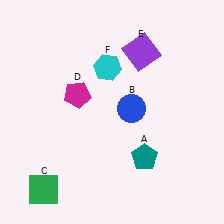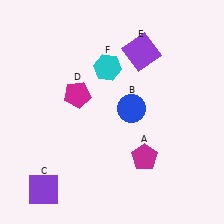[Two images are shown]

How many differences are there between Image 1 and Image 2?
There are 2 differences between the two images.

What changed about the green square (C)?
In Image 1, C is green. In Image 2, it changed to purple.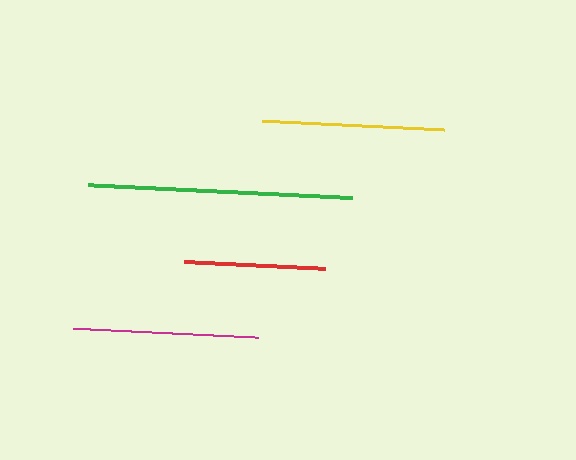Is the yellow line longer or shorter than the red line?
The yellow line is longer than the red line.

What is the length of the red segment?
The red segment is approximately 141 pixels long.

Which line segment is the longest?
The green line is the longest at approximately 263 pixels.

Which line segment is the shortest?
The red line is the shortest at approximately 141 pixels.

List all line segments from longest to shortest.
From longest to shortest: green, magenta, yellow, red.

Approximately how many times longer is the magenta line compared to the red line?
The magenta line is approximately 1.3 times the length of the red line.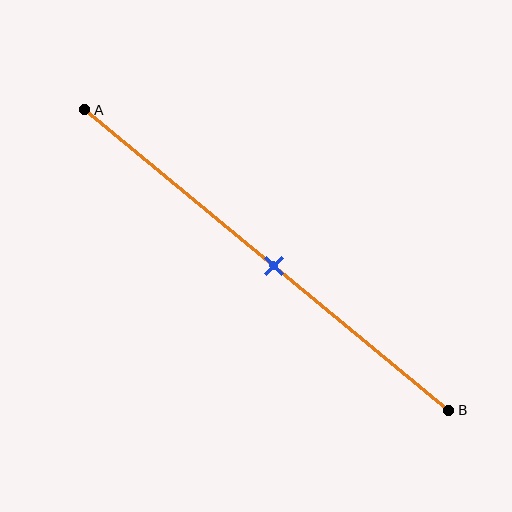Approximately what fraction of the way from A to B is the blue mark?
The blue mark is approximately 50% of the way from A to B.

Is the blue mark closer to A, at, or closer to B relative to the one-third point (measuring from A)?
The blue mark is closer to point B than the one-third point of segment AB.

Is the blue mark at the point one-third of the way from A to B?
No, the mark is at about 50% from A, not at the 33% one-third point.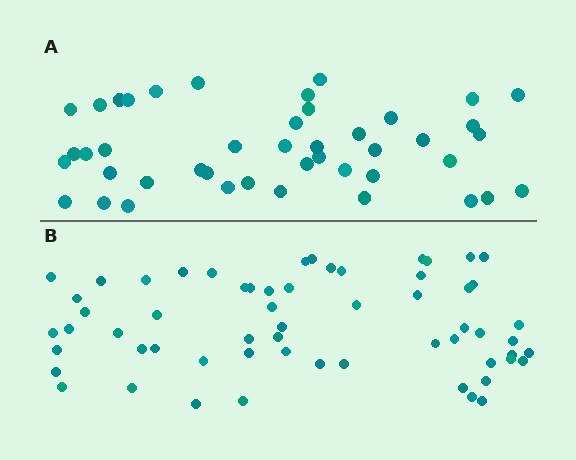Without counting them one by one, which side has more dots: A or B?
Region B (the bottom region) has more dots.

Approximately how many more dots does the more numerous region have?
Region B has approximately 15 more dots than region A.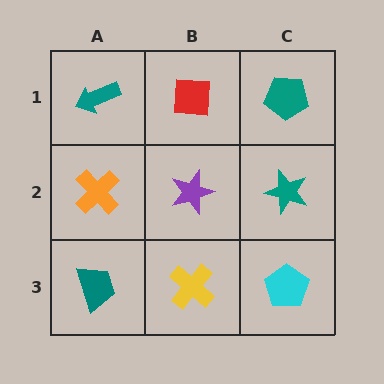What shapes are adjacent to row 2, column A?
A teal arrow (row 1, column A), a teal trapezoid (row 3, column A), a purple star (row 2, column B).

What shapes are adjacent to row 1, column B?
A purple star (row 2, column B), a teal arrow (row 1, column A), a teal pentagon (row 1, column C).